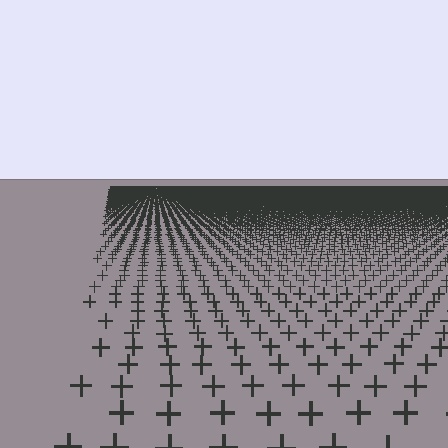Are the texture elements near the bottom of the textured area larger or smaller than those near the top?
Larger. Near the bottom, elements are closer to the viewer and appear at a bigger on-screen size.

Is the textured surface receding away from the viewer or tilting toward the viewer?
The surface is receding away from the viewer. Texture elements get smaller and denser toward the top.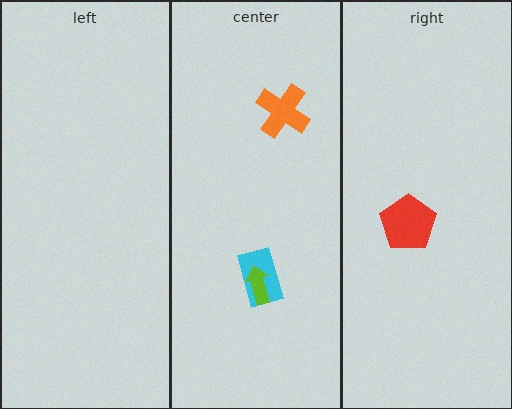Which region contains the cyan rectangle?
The center region.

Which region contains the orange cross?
The center region.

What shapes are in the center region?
The cyan rectangle, the lime arrow, the orange cross.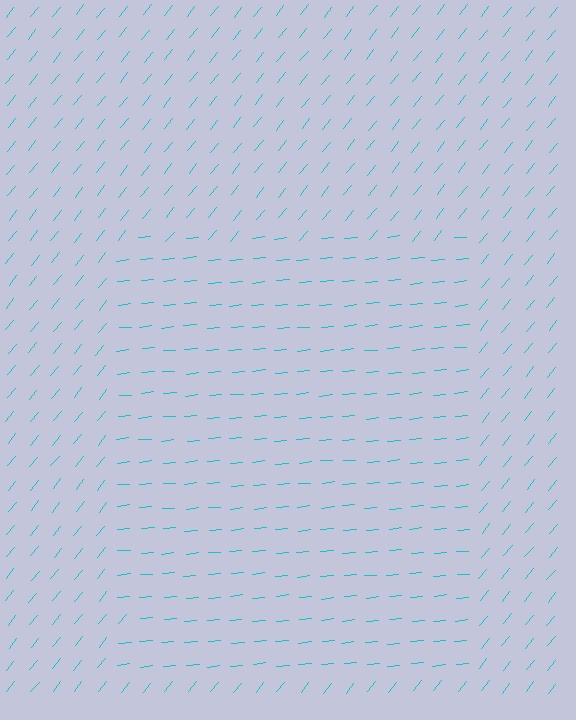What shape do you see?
I see a rectangle.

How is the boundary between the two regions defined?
The boundary is defined purely by a change in line orientation (approximately 45 degrees difference). All lines are the same color and thickness.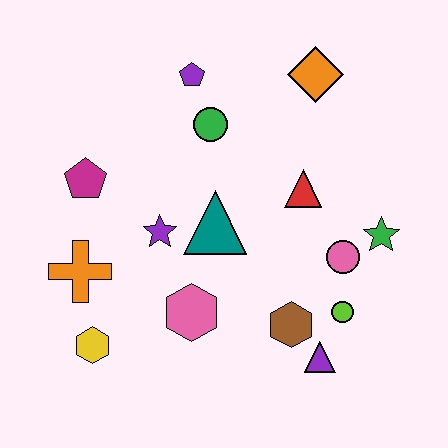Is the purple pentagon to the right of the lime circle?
No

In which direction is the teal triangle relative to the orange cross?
The teal triangle is to the right of the orange cross.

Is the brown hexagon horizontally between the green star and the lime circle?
No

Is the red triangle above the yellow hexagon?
Yes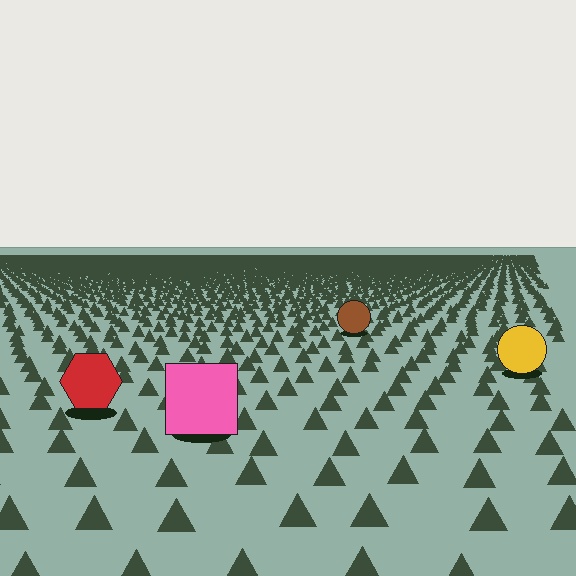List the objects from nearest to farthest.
From nearest to farthest: the pink square, the red hexagon, the yellow circle, the brown circle.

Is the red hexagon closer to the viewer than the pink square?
No. The pink square is closer — you can tell from the texture gradient: the ground texture is coarser near it.